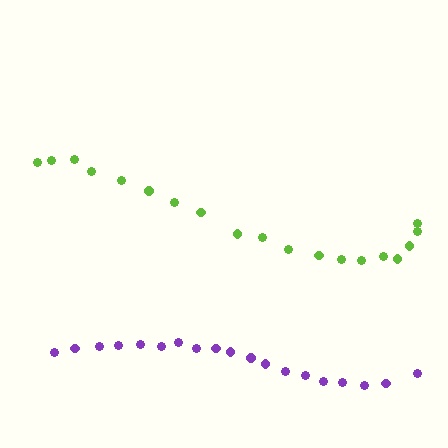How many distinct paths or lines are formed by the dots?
There are 2 distinct paths.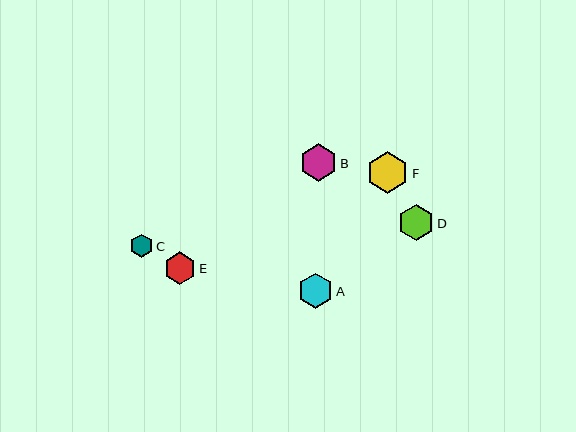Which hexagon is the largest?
Hexagon F is the largest with a size of approximately 42 pixels.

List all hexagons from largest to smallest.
From largest to smallest: F, B, D, A, E, C.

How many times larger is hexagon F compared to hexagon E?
Hexagon F is approximately 1.3 times the size of hexagon E.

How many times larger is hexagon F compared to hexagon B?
Hexagon F is approximately 1.1 times the size of hexagon B.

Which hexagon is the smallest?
Hexagon C is the smallest with a size of approximately 23 pixels.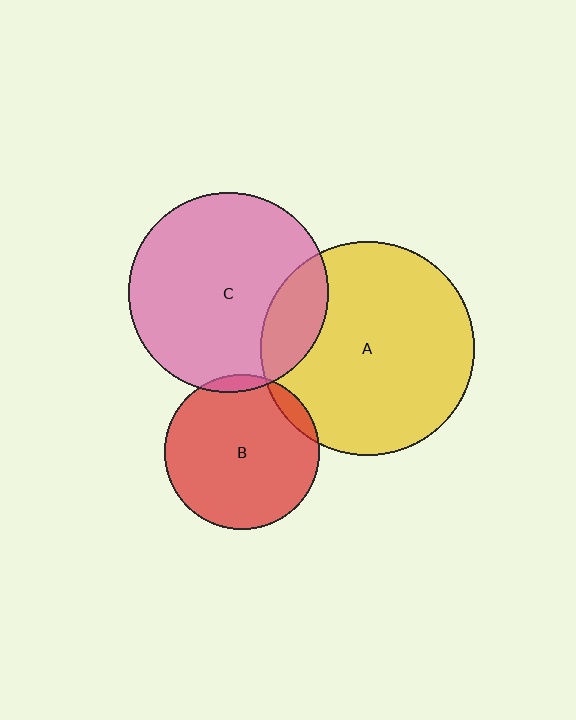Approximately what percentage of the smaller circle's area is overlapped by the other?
Approximately 20%.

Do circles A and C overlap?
Yes.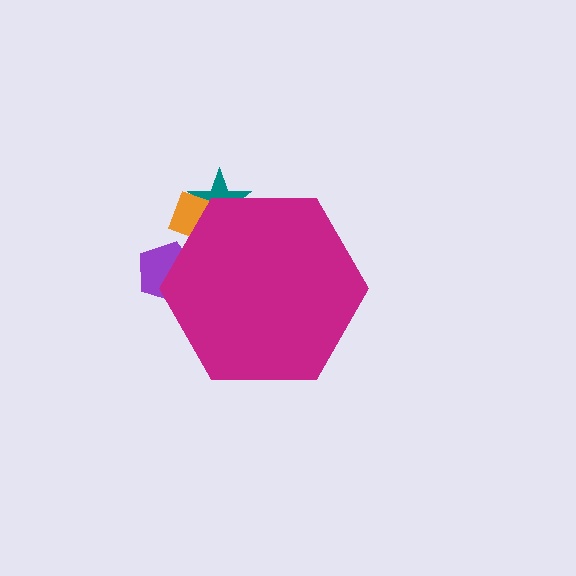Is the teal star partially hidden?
Yes, the teal star is partially hidden behind the magenta hexagon.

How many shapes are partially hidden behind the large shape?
3 shapes are partially hidden.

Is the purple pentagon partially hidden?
Yes, the purple pentagon is partially hidden behind the magenta hexagon.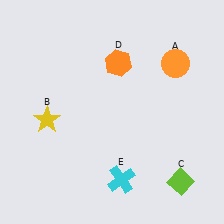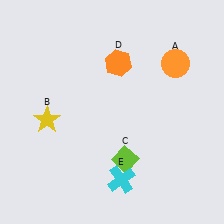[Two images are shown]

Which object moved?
The lime diamond (C) moved left.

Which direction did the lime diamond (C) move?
The lime diamond (C) moved left.